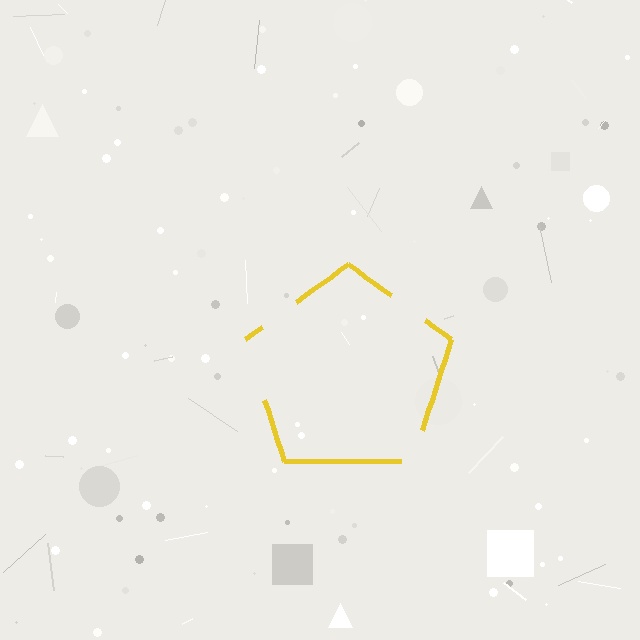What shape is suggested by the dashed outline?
The dashed outline suggests a pentagon.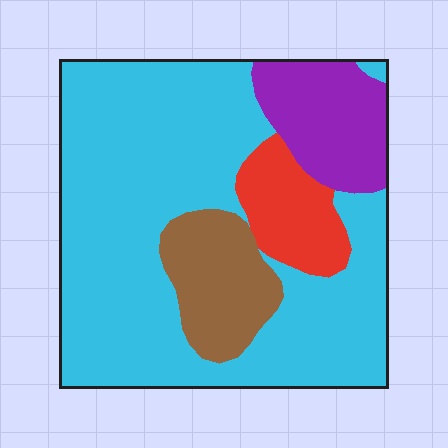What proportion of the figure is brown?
Brown covers about 10% of the figure.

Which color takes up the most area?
Cyan, at roughly 65%.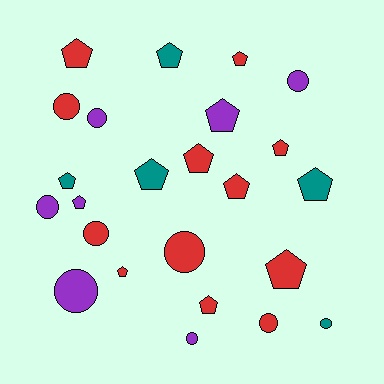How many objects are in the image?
There are 24 objects.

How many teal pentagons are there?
There are 4 teal pentagons.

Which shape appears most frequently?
Pentagon, with 14 objects.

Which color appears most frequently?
Red, with 12 objects.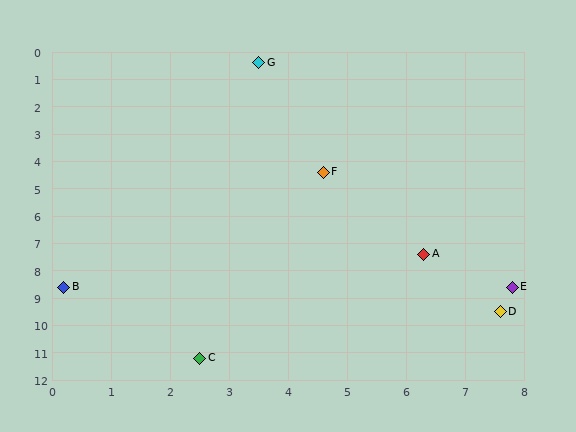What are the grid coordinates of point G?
Point G is at approximately (3.5, 0.4).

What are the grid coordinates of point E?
Point E is at approximately (7.8, 8.6).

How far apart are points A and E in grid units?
Points A and E are about 1.9 grid units apart.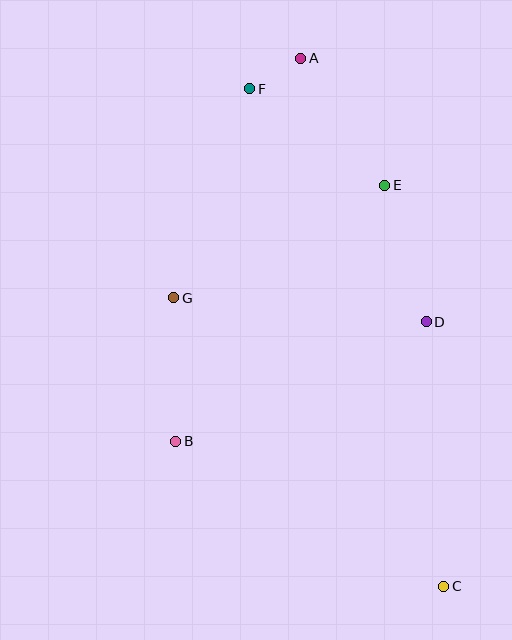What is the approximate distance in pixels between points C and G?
The distance between C and G is approximately 395 pixels.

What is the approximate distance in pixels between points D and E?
The distance between D and E is approximately 143 pixels.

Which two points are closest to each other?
Points A and F are closest to each other.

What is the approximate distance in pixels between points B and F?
The distance between B and F is approximately 360 pixels.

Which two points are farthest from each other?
Points A and C are farthest from each other.